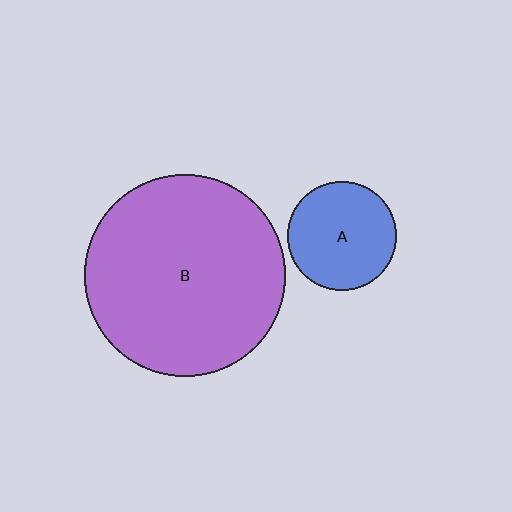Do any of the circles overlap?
No, none of the circles overlap.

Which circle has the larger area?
Circle B (purple).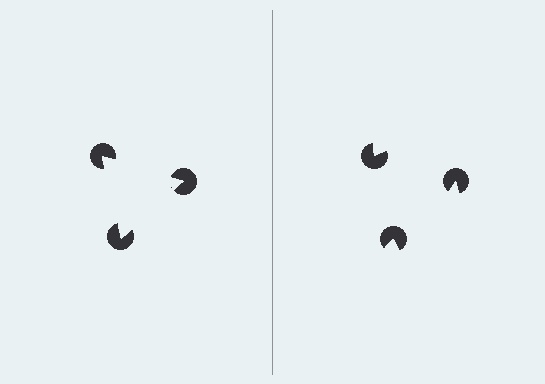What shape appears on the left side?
An illusory triangle.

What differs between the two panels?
The pac-man discs are positioned identically on both sides; only the wedge orientations differ. On the left they align to a triangle; on the right they are misaligned.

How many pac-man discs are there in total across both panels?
6 — 3 on each side.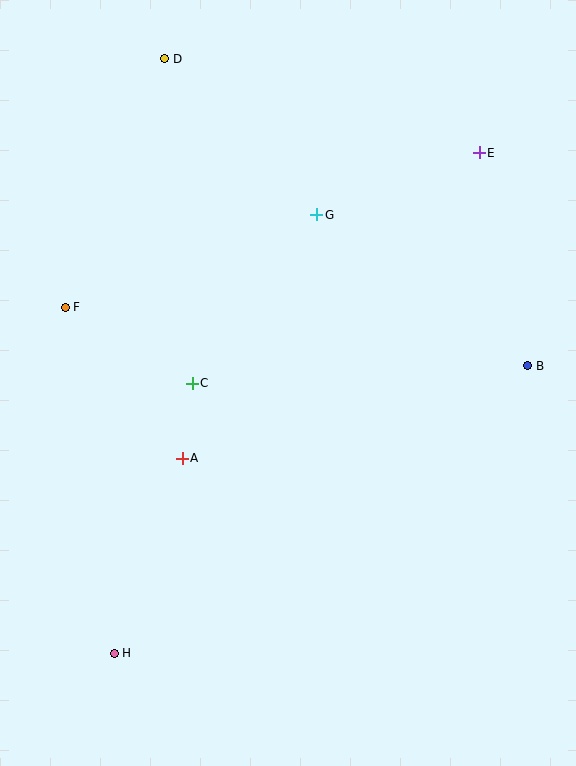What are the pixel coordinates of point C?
Point C is at (192, 383).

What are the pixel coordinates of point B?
Point B is at (528, 366).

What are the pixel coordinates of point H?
Point H is at (114, 653).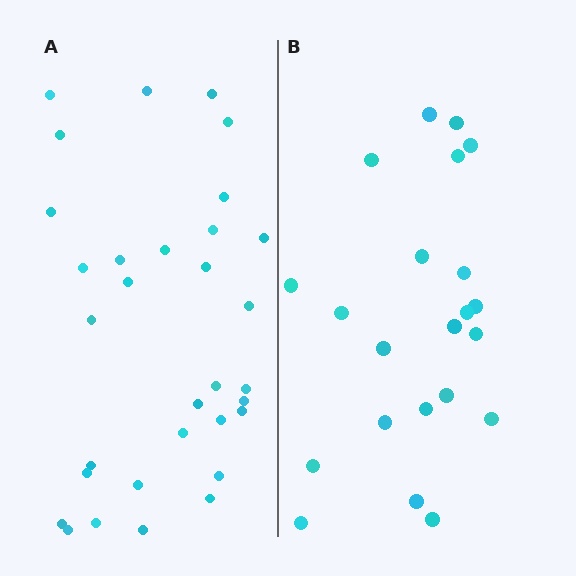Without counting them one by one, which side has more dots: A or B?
Region A (the left region) has more dots.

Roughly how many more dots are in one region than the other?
Region A has roughly 10 or so more dots than region B.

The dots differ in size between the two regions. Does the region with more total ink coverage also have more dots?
No. Region B has more total ink coverage because its dots are larger, but region A actually contains more individual dots. Total area can be misleading — the number of items is what matters here.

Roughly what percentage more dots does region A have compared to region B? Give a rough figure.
About 45% more.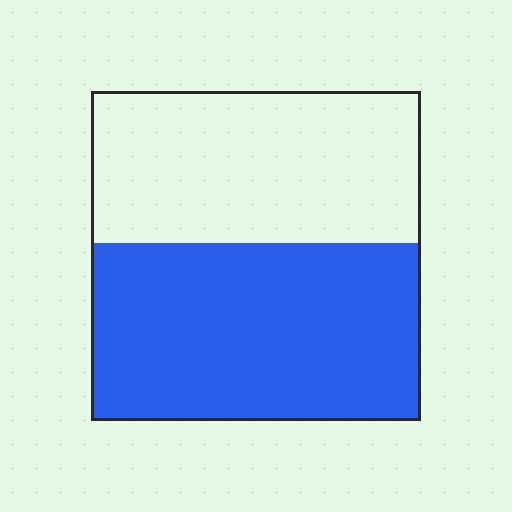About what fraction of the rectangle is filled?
About one half (1/2).